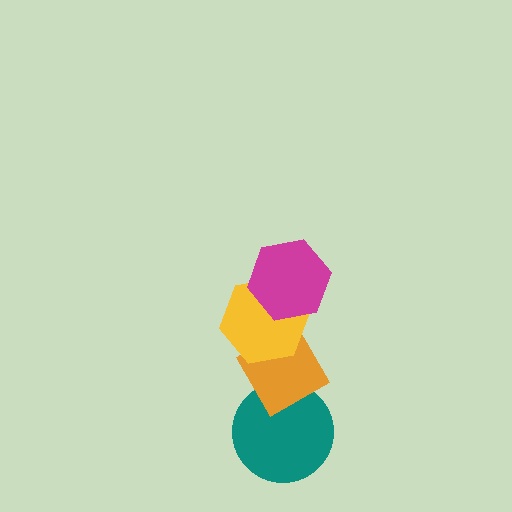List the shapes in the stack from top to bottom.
From top to bottom: the magenta hexagon, the yellow hexagon, the orange diamond, the teal circle.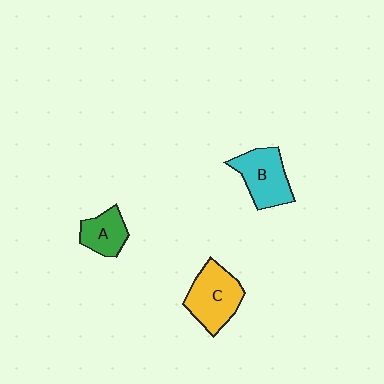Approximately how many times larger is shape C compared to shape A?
Approximately 1.6 times.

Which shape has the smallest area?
Shape A (green).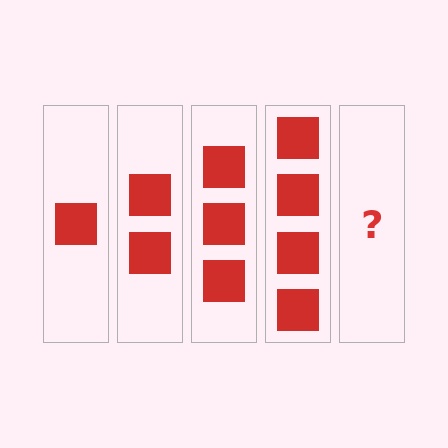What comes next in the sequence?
The next element should be 5 squares.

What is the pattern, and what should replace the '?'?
The pattern is that each step adds one more square. The '?' should be 5 squares.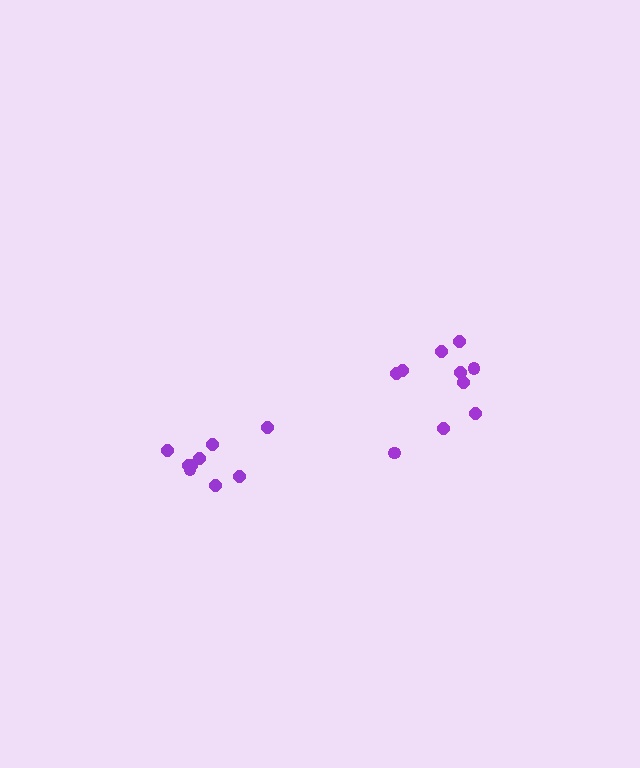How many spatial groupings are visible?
There are 2 spatial groupings.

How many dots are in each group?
Group 1: 9 dots, Group 2: 10 dots (19 total).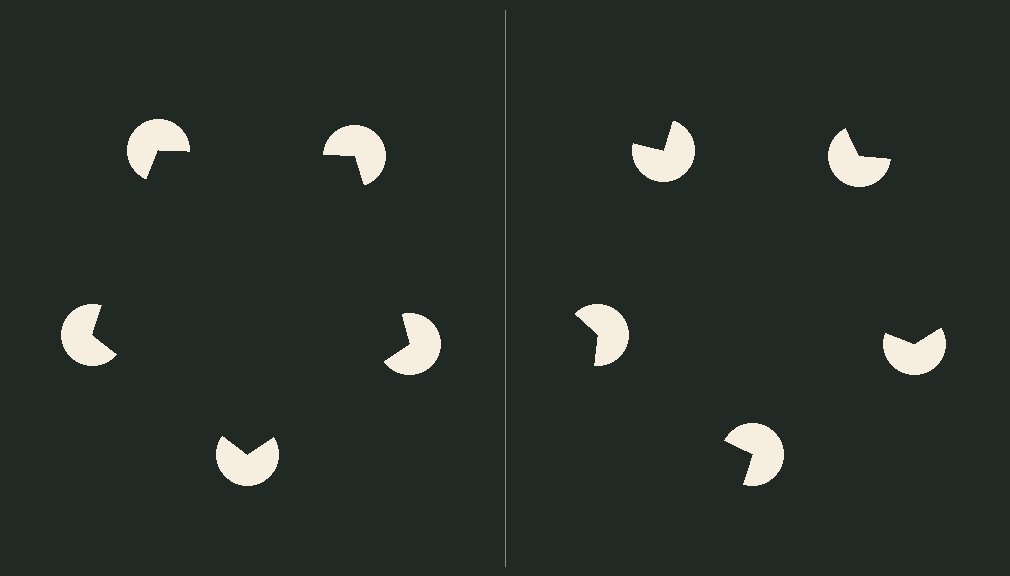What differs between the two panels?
The pac-man discs are positioned identically on both sides; only the wedge orientations differ. On the left they align to a pentagon; on the right they are misaligned.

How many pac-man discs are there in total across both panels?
10 — 5 on each side.